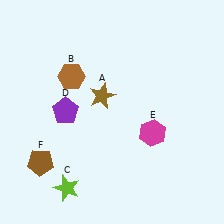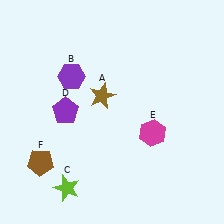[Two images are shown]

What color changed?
The hexagon (B) changed from brown in Image 1 to purple in Image 2.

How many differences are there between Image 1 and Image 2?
There is 1 difference between the two images.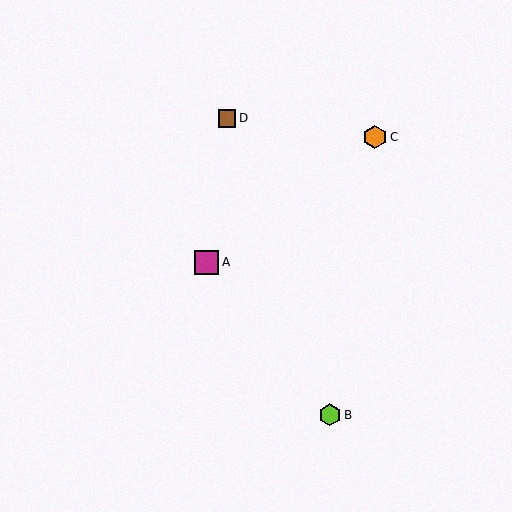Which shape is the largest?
The magenta square (labeled A) is the largest.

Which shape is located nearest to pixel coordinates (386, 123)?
The orange hexagon (labeled C) at (375, 137) is nearest to that location.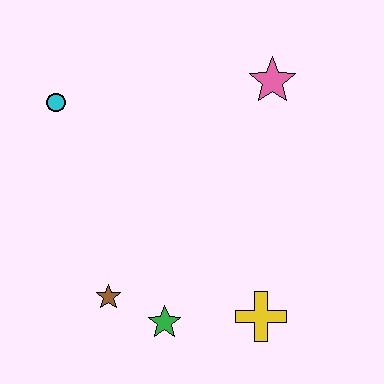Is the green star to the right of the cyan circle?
Yes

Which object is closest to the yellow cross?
The green star is closest to the yellow cross.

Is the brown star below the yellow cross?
No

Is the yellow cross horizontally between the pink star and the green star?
Yes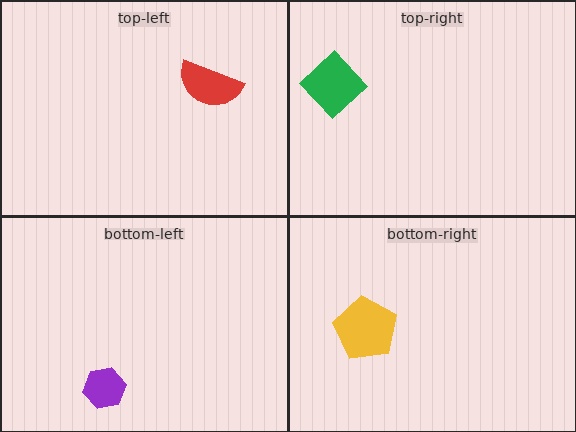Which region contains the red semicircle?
The top-left region.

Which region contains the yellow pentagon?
The bottom-right region.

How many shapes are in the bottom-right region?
1.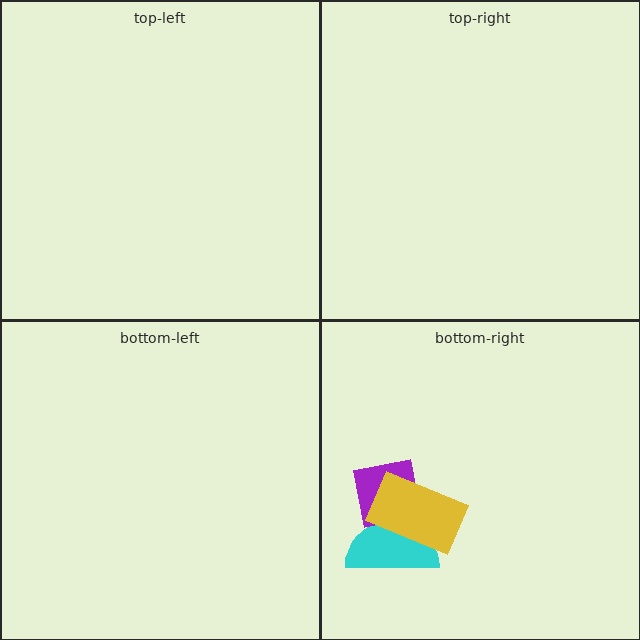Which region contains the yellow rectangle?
The bottom-right region.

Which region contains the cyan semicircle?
The bottom-right region.